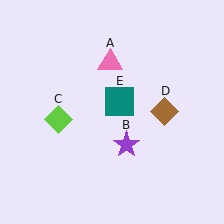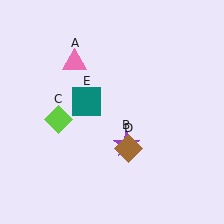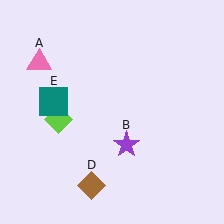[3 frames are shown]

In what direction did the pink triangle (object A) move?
The pink triangle (object A) moved left.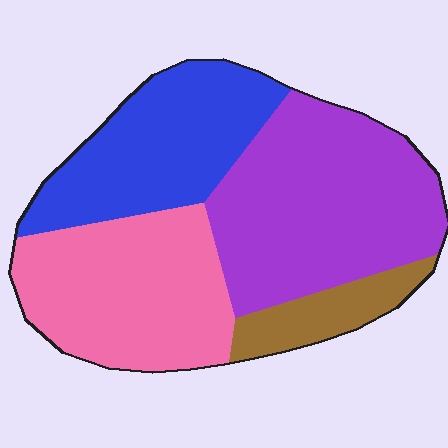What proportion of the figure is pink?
Pink takes up about one third (1/3) of the figure.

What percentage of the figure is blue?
Blue takes up about one quarter (1/4) of the figure.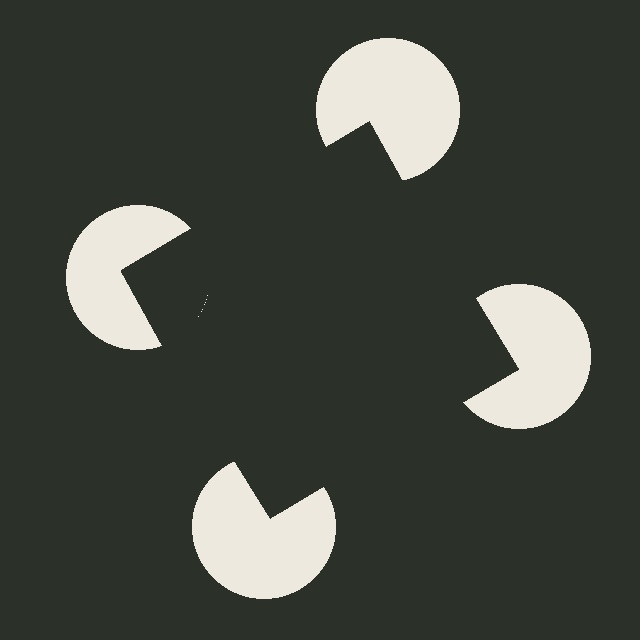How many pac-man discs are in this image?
There are 4 — one at each vertex of the illusory square.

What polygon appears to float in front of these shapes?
An illusory square — its edges are inferred from the aligned wedge cuts in the pac-man discs, not physically drawn.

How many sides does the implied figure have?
4 sides.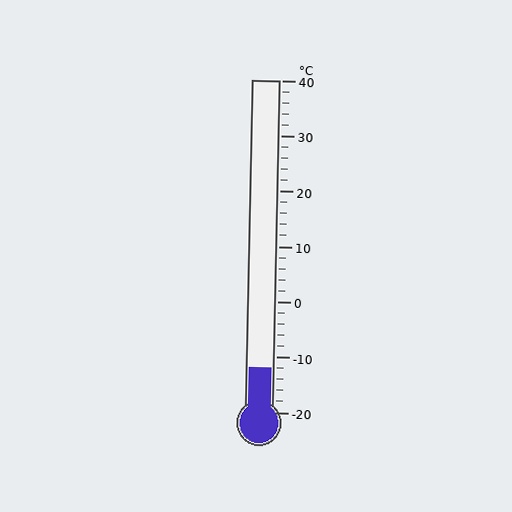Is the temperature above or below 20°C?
The temperature is below 20°C.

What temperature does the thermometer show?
The thermometer shows approximately -12°C.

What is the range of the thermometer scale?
The thermometer scale ranges from -20°C to 40°C.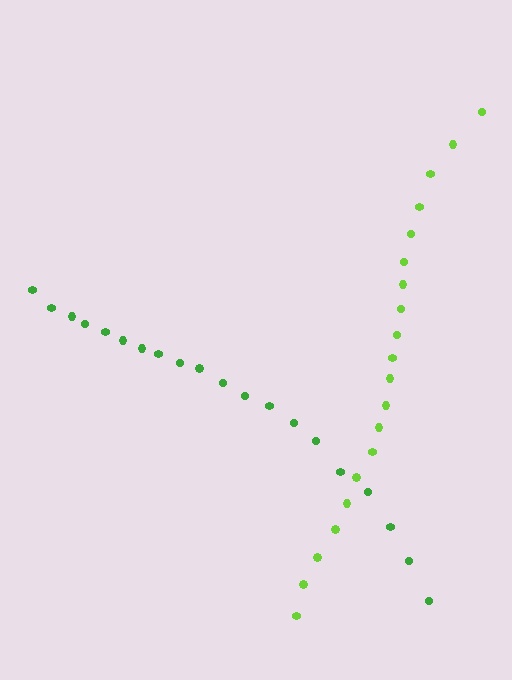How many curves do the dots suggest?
There are 2 distinct paths.